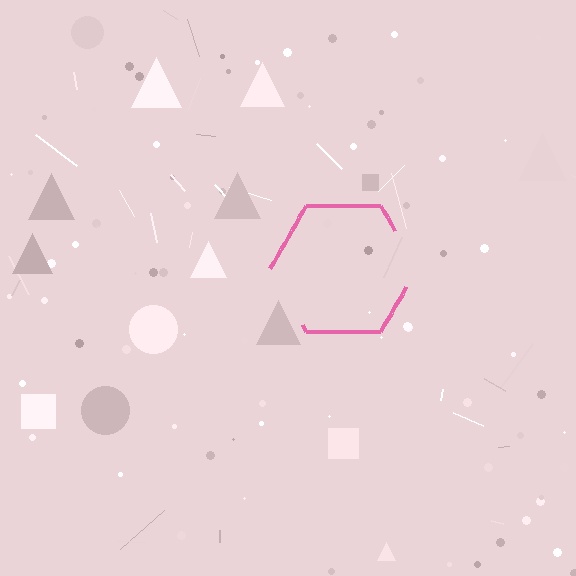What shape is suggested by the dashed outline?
The dashed outline suggests a hexagon.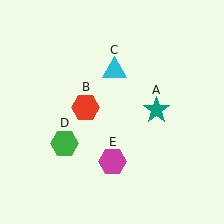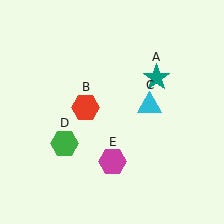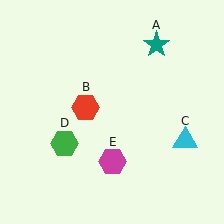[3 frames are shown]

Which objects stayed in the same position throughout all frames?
Red hexagon (object B) and green hexagon (object D) and magenta hexagon (object E) remained stationary.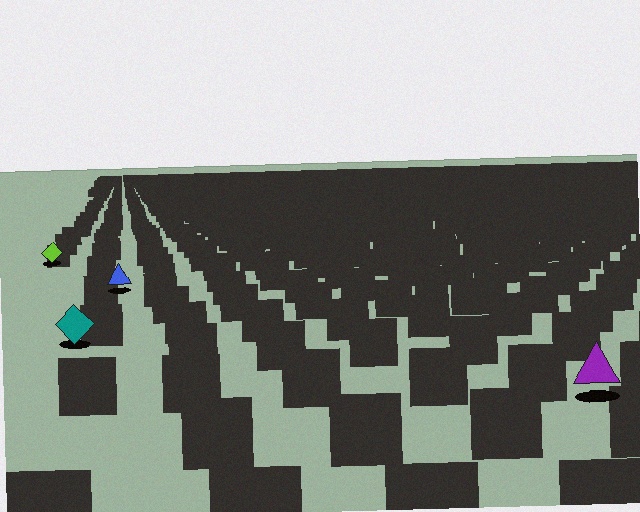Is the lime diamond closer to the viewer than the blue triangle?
No. The blue triangle is closer — you can tell from the texture gradient: the ground texture is coarser near it.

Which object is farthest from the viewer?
The lime diamond is farthest from the viewer. It appears smaller and the ground texture around it is denser.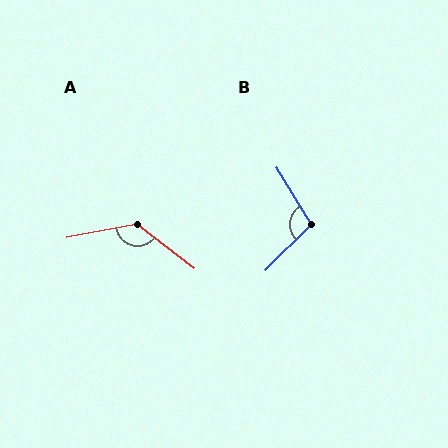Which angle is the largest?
A, at approximately 132 degrees.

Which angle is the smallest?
B, at approximately 103 degrees.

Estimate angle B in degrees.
Approximately 103 degrees.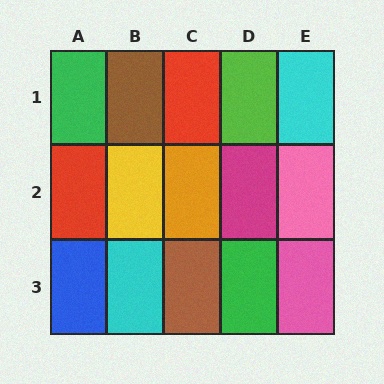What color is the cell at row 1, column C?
Red.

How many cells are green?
2 cells are green.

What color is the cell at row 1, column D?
Lime.